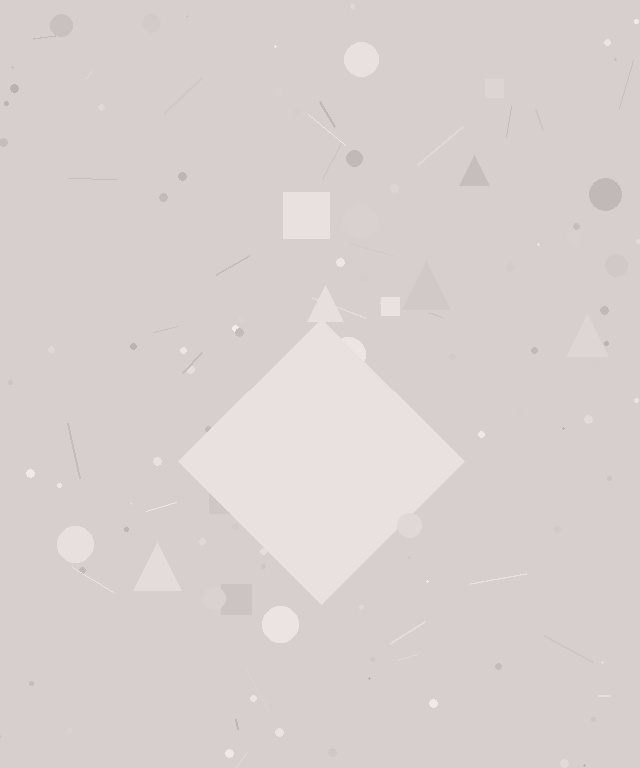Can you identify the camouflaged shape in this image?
The camouflaged shape is a diamond.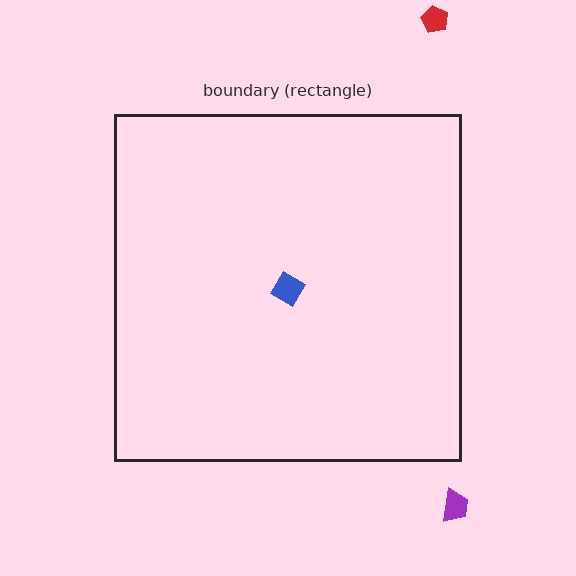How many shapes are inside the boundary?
1 inside, 2 outside.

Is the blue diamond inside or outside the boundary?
Inside.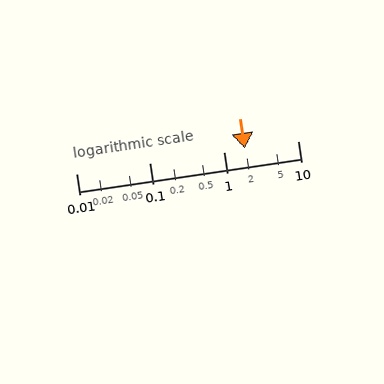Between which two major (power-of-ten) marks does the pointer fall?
The pointer is between 1 and 10.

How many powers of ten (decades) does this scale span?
The scale spans 3 decades, from 0.01 to 10.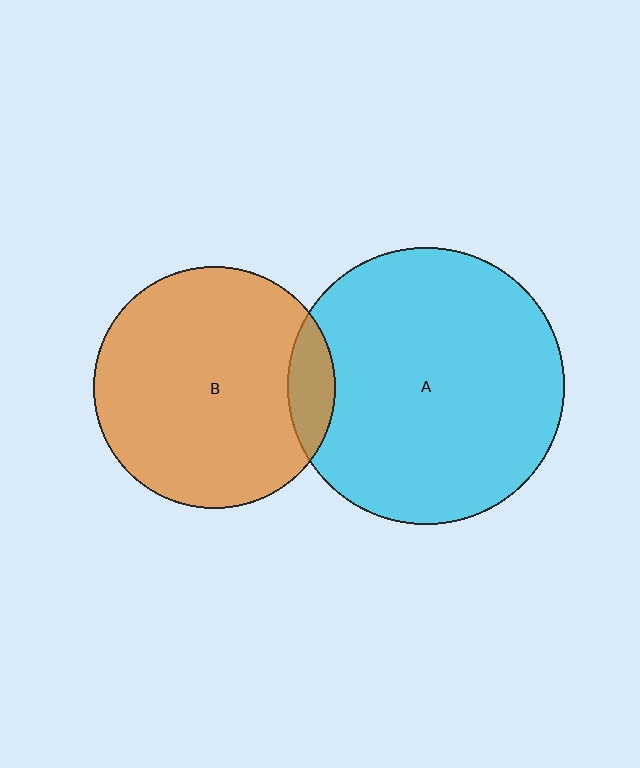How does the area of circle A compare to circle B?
Approximately 1.3 times.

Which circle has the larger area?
Circle A (cyan).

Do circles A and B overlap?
Yes.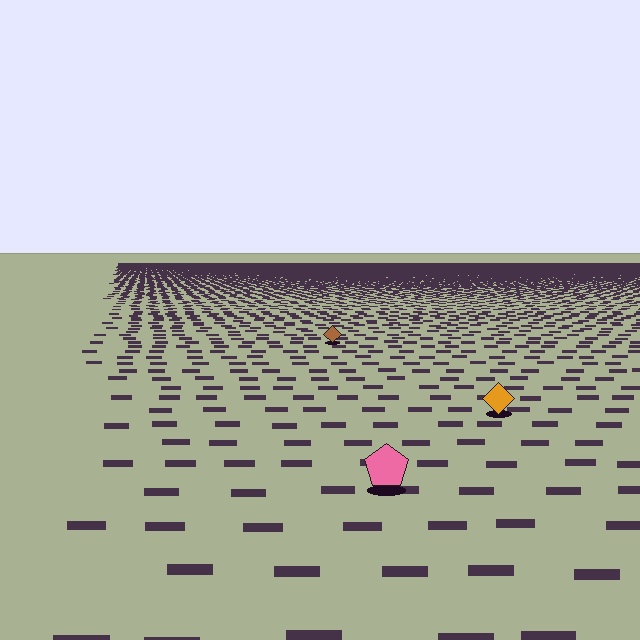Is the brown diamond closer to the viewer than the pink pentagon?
No. The pink pentagon is closer — you can tell from the texture gradient: the ground texture is coarser near it.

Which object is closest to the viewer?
The pink pentagon is closest. The texture marks near it are larger and more spread out.